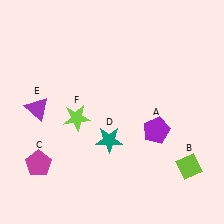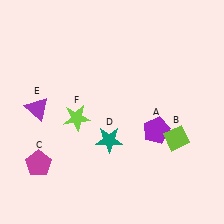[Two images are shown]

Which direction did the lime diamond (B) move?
The lime diamond (B) moved up.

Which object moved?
The lime diamond (B) moved up.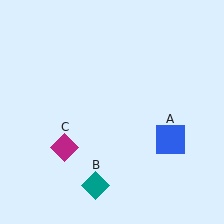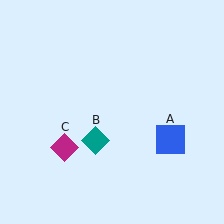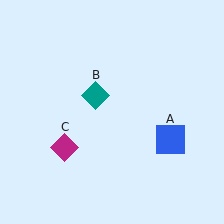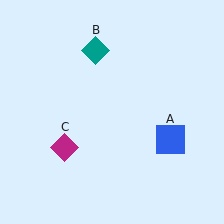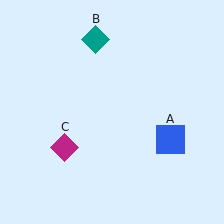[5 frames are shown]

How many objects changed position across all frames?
1 object changed position: teal diamond (object B).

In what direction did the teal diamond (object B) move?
The teal diamond (object B) moved up.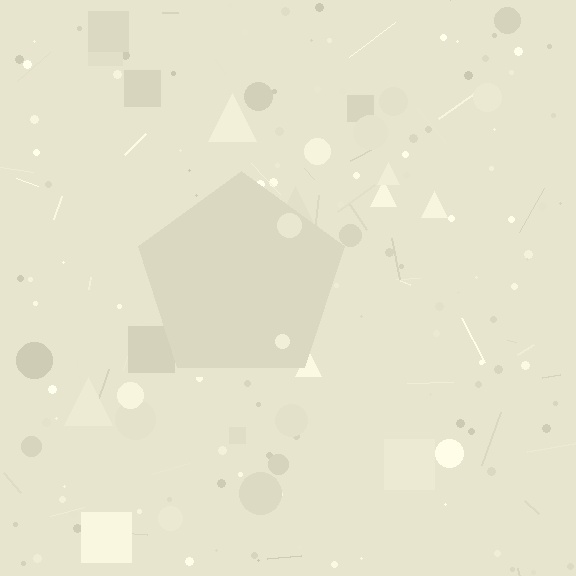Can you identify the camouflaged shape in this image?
The camouflaged shape is a pentagon.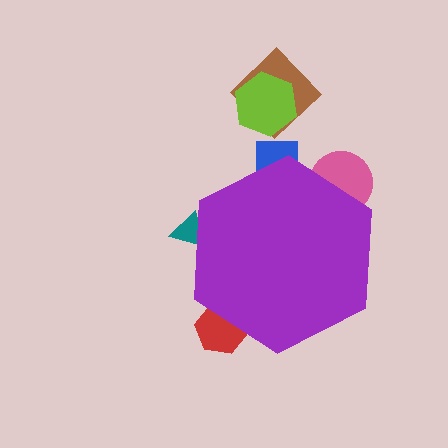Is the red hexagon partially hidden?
Yes, the red hexagon is partially hidden behind the purple hexagon.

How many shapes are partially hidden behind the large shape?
4 shapes are partially hidden.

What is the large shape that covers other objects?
A purple hexagon.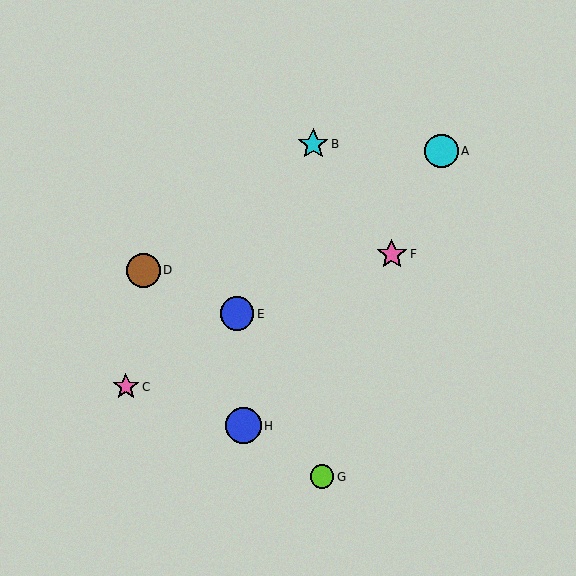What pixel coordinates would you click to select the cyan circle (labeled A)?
Click at (442, 151) to select the cyan circle A.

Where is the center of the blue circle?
The center of the blue circle is at (237, 314).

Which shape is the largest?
The blue circle (labeled H) is the largest.